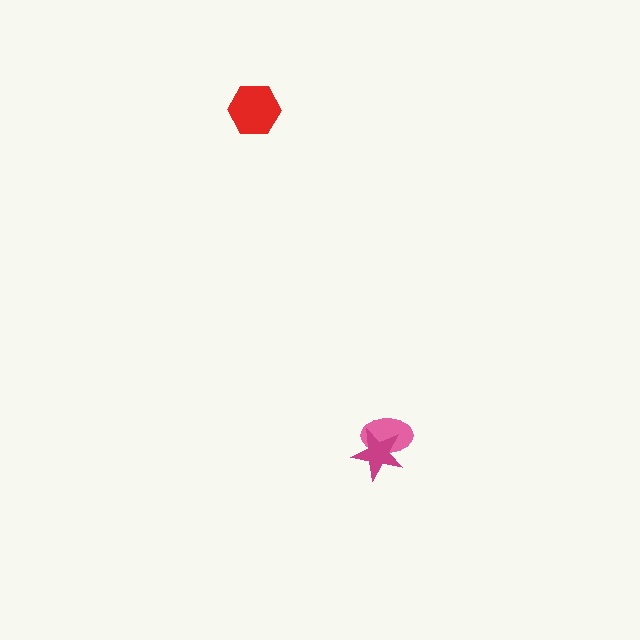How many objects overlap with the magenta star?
1 object overlaps with the magenta star.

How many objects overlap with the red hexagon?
0 objects overlap with the red hexagon.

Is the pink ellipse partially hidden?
Yes, it is partially covered by another shape.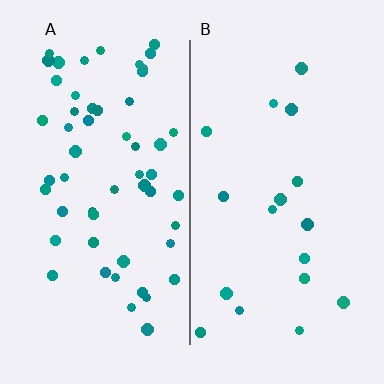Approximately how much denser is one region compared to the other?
Approximately 3.1× — region A over region B.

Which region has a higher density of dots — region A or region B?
A (the left).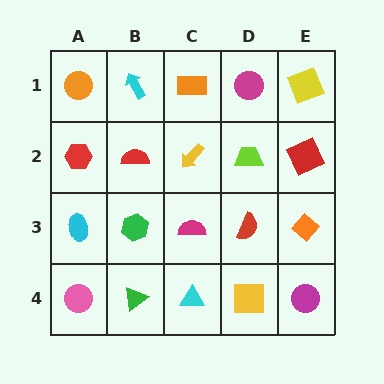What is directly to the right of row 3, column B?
A magenta semicircle.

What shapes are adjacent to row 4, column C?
A magenta semicircle (row 3, column C), a green triangle (row 4, column B), a yellow square (row 4, column D).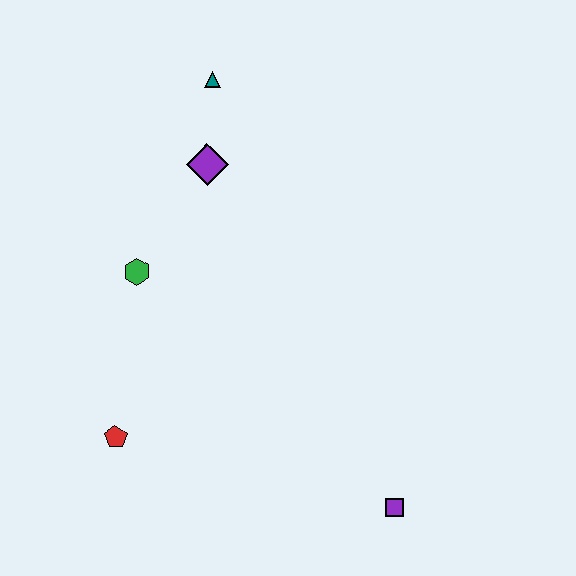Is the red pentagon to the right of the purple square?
No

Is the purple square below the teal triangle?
Yes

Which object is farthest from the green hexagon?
The purple square is farthest from the green hexagon.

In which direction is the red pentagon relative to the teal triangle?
The red pentagon is below the teal triangle.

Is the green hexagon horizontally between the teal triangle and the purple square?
No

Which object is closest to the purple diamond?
The teal triangle is closest to the purple diamond.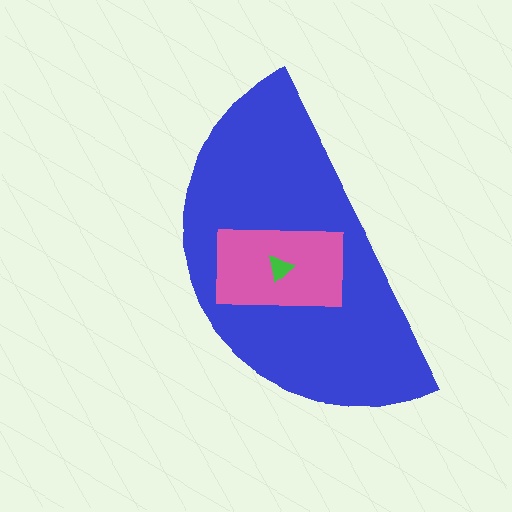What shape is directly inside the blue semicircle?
The pink rectangle.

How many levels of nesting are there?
3.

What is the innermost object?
The green triangle.